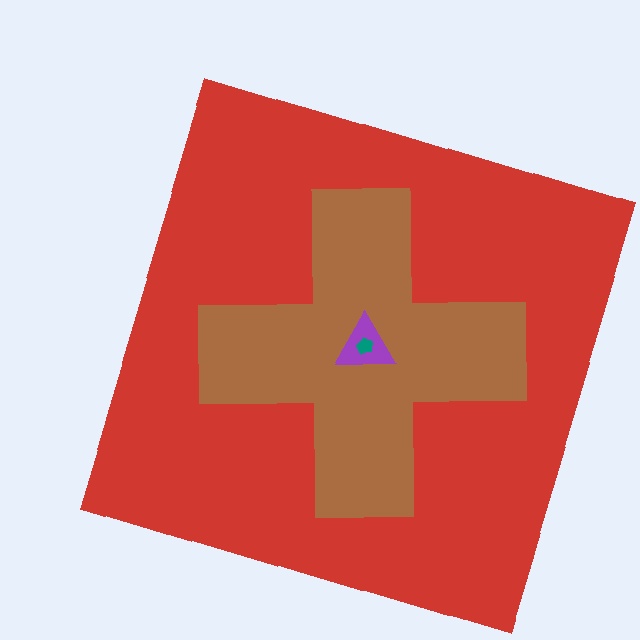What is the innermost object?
The teal pentagon.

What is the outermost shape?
The red square.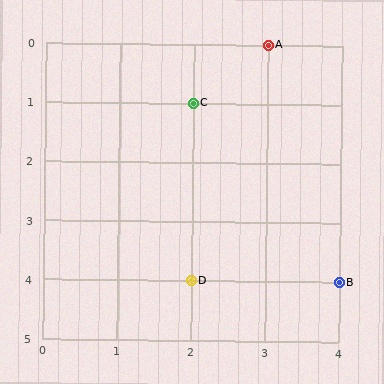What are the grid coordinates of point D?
Point D is at grid coordinates (2, 4).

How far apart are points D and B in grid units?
Points D and B are 2 columns apart.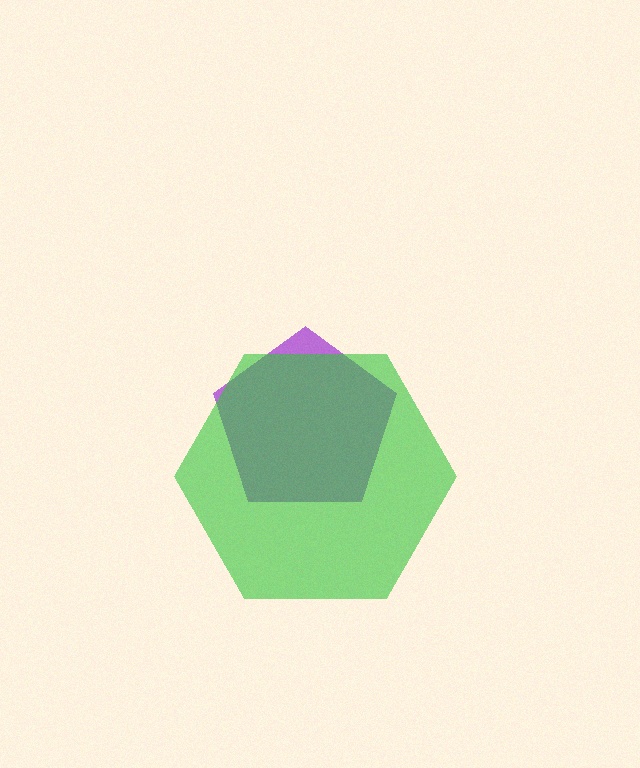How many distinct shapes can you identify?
There are 2 distinct shapes: a purple pentagon, a green hexagon.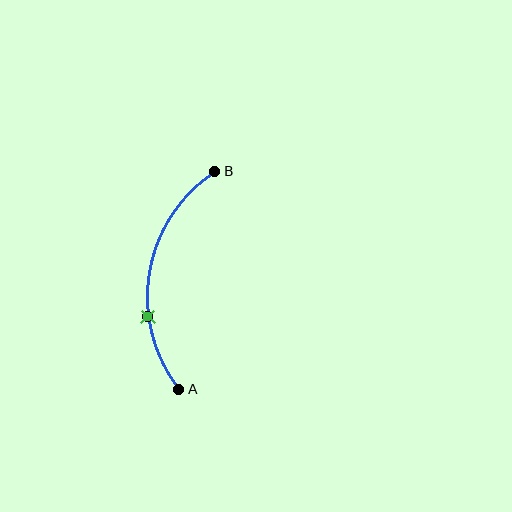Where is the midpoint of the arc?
The arc midpoint is the point on the curve farthest from the straight line joining A and B. It sits to the left of that line.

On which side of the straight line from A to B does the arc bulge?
The arc bulges to the left of the straight line connecting A and B.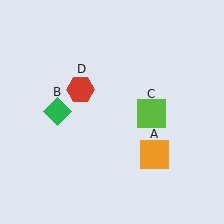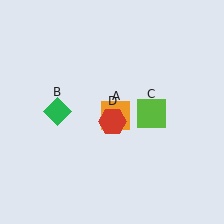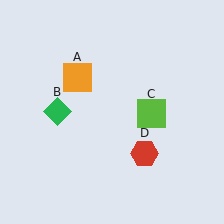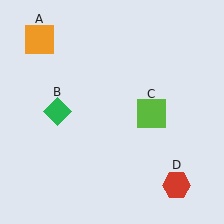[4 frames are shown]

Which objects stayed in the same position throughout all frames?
Green diamond (object B) and lime square (object C) remained stationary.